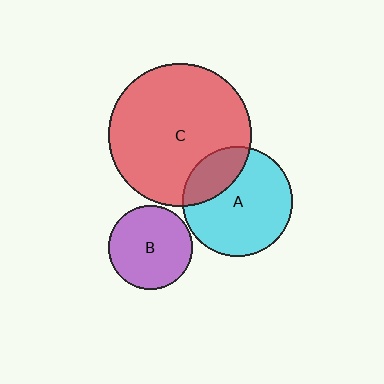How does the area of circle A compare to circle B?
Approximately 1.7 times.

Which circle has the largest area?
Circle C (red).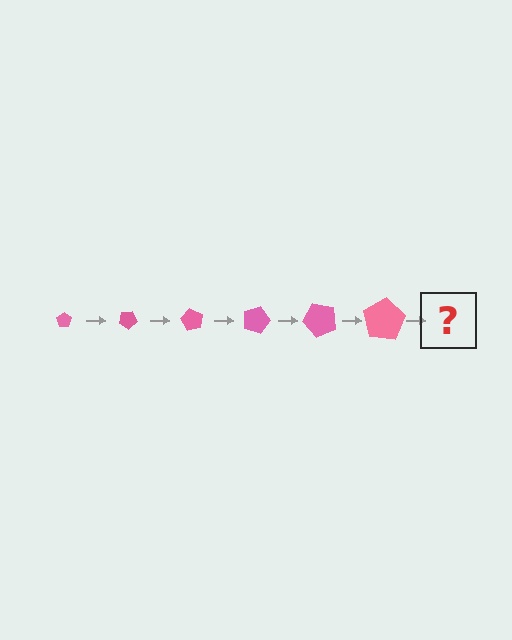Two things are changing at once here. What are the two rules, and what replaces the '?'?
The two rules are that the pentagon grows larger each step and it rotates 30 degrees each step. The '?' should be a pentagon, larger than the previous one and rotated 180 degrees from the start.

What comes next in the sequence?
The next element should be a pentagon, larger than the previous one and rotated 180 degrees from the start.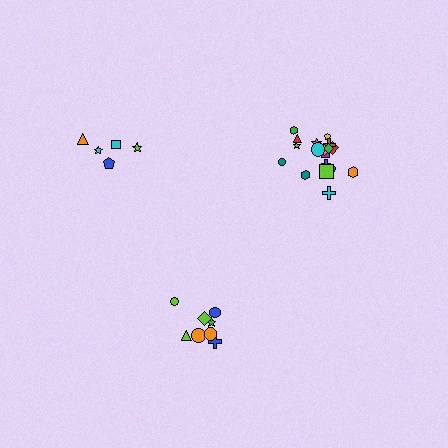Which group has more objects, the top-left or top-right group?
The top-right group.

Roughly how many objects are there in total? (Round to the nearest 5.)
Roughly 30 objects in total.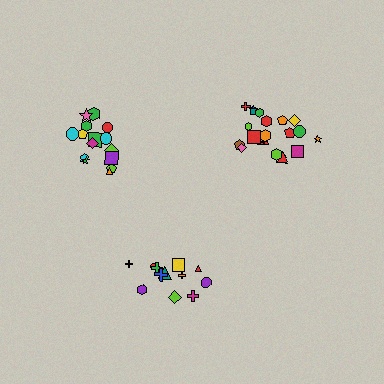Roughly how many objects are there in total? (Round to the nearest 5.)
Roughly 50 objects in total.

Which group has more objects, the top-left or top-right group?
The top-right group.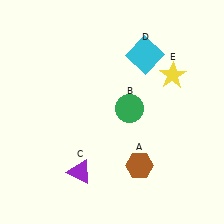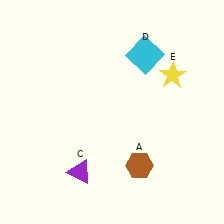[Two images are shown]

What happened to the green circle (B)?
The green circle (B) was removed in Image 2. It was in the top-right area of Image 1.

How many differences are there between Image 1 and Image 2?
There is 1 difference between the two images.